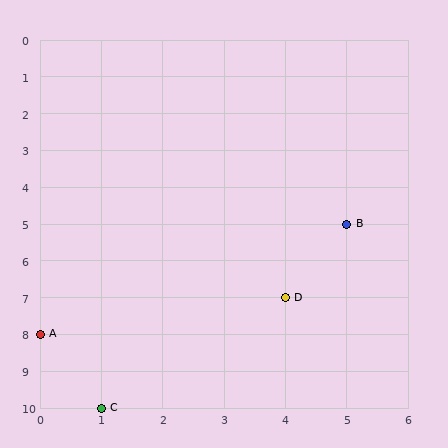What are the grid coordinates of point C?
Point C is at grid coordinates (1, 10).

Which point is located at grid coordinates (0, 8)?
Point A is at (0, 8).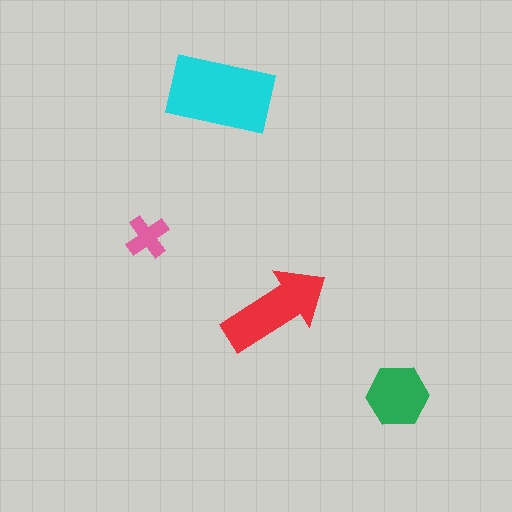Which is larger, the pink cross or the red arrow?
The red arrow.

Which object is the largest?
The cyan rectangle.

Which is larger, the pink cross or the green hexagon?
The green hexagon.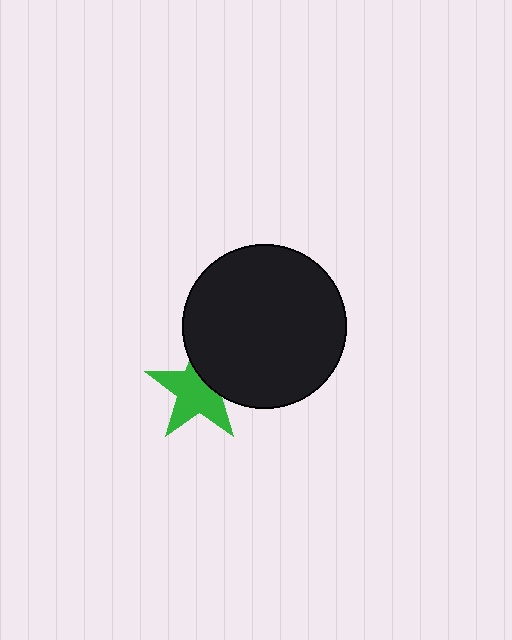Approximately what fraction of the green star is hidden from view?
Roughly 33% of the green star is hidden behind the black circle.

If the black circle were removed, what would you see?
You would see the complete green star.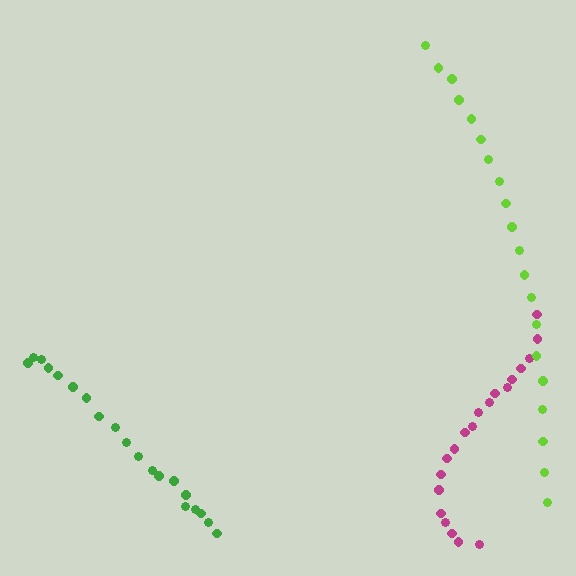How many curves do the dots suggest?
There are 3 distinct paths.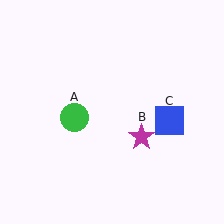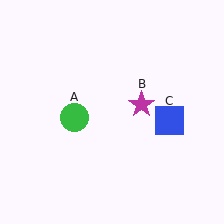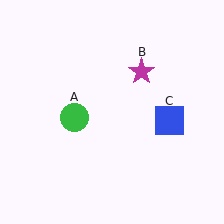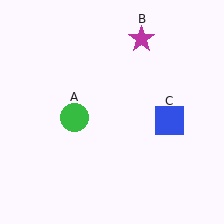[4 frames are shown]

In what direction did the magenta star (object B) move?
The magenta star (object B) moved up.